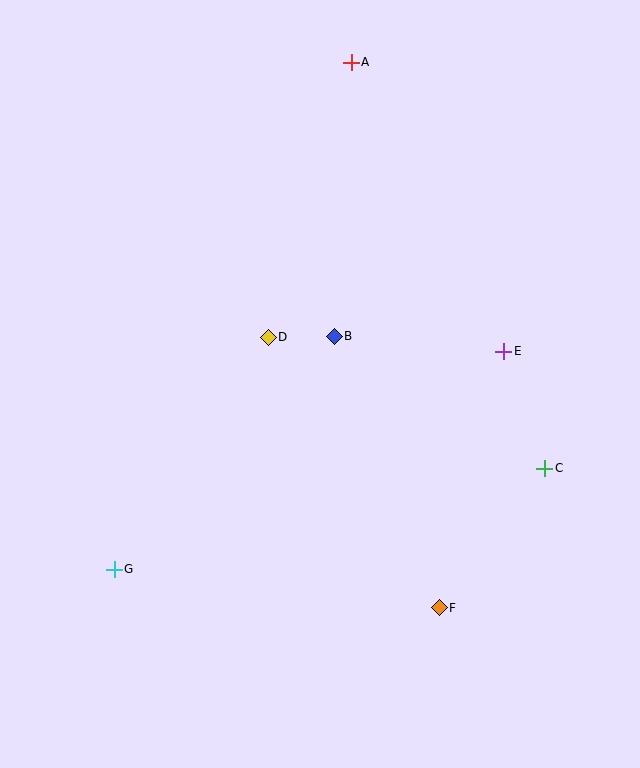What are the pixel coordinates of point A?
Point A is at (351, 62).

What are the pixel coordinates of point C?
Point C is at (545, 468).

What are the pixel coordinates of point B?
Point B is at (334, 336).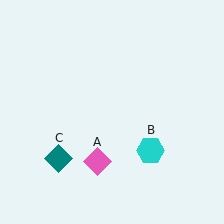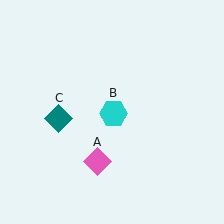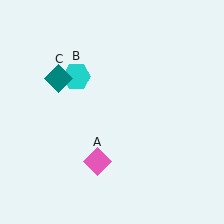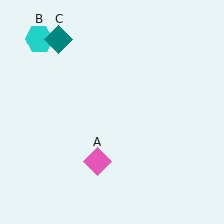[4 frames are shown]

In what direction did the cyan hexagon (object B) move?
The cyan hexagon (object B) moved up and to the left.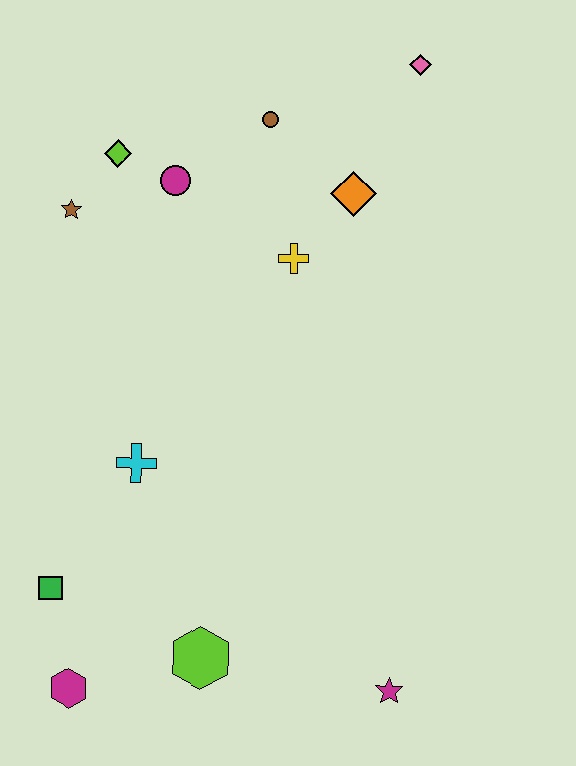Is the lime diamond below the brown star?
No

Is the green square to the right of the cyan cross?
No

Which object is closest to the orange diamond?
The yellow cross is closest to the orange diamond.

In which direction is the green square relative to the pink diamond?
The green square is below the pink diamond.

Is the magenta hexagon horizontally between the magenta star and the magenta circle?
No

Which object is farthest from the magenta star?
The pink diamond is farthest from the magenta star.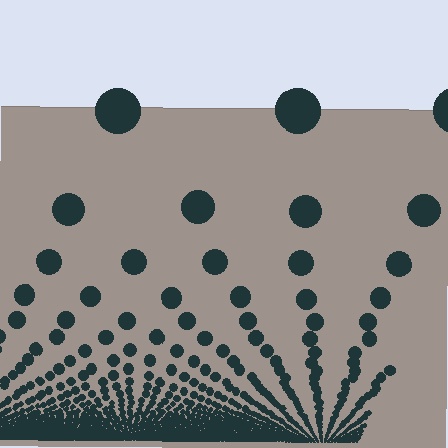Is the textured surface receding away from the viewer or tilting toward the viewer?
The surface appears to tilt toward the viewer. Texture elements get larger and sparser toward the top.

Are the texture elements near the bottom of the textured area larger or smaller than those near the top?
Smaller. The gradient is inverted — elements near the bottom are smaller and denser.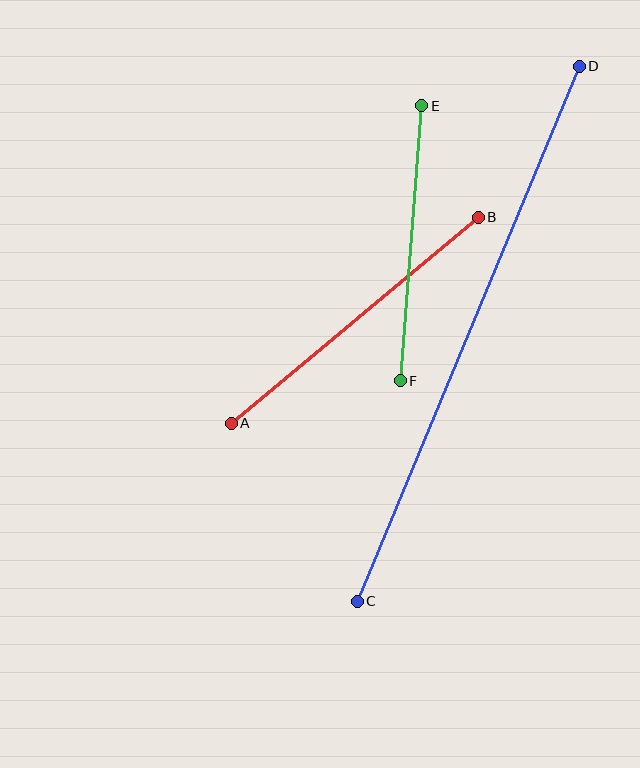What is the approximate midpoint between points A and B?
The midpoint is at approximately (355, 320) pixels.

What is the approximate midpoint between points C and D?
The midpoint is at approximately (468, 334) pixels.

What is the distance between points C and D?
The distance is approximately 579 pixels.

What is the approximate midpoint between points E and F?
The midpoint is at approximately (411, 243) pixels.